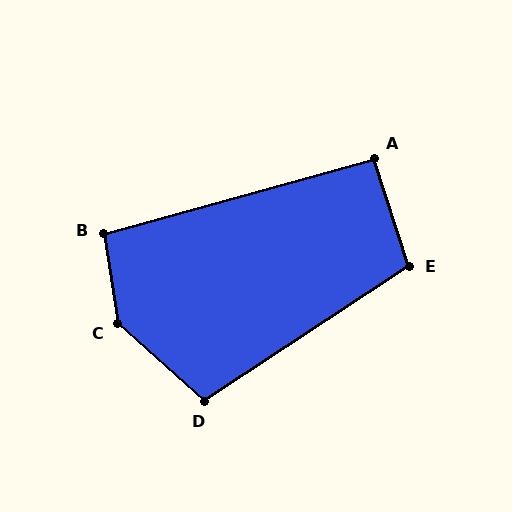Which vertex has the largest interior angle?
C, at approximately 141 degrees.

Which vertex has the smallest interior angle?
A, at approximately 92 degrees.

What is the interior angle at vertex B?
Approximately 97 degrees (obtuse).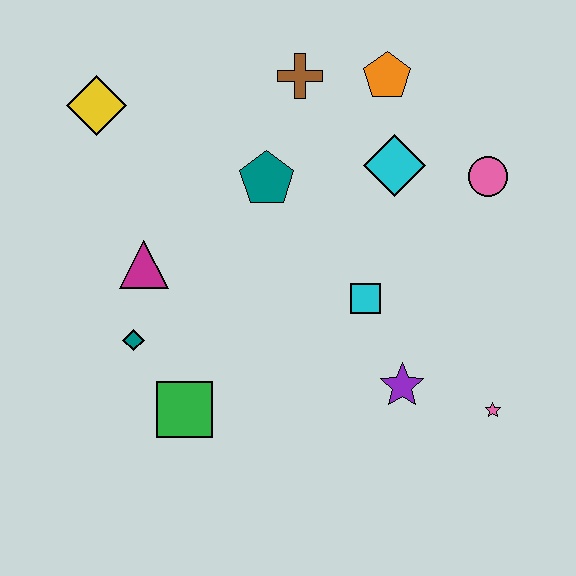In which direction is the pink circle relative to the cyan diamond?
The pink circle is to the right of the cyan diamond.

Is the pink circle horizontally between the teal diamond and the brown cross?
No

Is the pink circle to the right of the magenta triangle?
Yes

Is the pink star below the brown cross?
Yes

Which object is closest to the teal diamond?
The magenta triangle is closest to the teal diamond.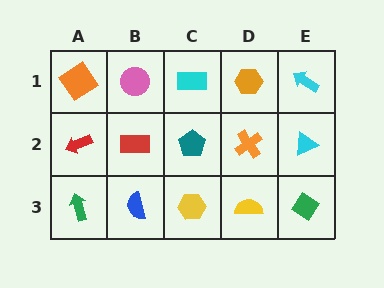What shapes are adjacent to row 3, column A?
A red arrow (row 2, column A), a blue semicircle (row 3, column B).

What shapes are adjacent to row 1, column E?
A cyan triangle (row 2, column E), an orange hexagon (row 1, column D).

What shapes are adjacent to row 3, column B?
A red rectangle (row 2, column B), a green arrow (row 3, column A), a yellow hexagon (row 3, column C).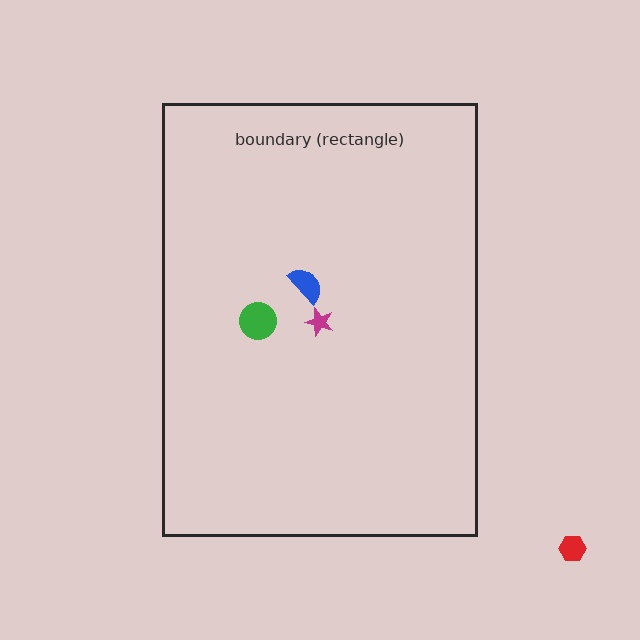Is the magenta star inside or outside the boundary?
Inside.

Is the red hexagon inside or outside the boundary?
Outside.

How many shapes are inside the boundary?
3 inside, 1 outside.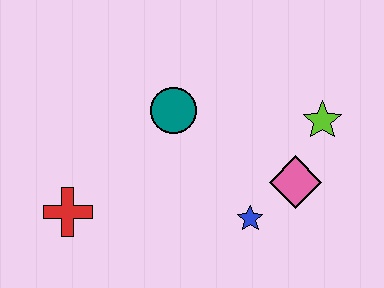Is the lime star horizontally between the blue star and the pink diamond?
No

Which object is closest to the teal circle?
The blue star is closest to the teal circle.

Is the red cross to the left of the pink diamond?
Yes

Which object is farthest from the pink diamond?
The red cross is farthest from the pink diamond.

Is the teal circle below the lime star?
No